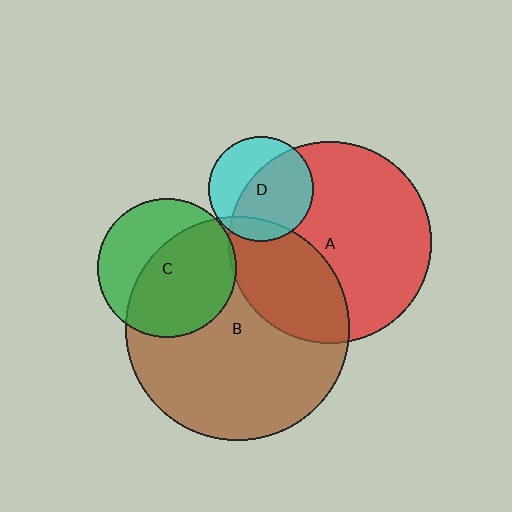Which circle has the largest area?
Circle B (brown).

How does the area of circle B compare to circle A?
Approximately 1.2 times.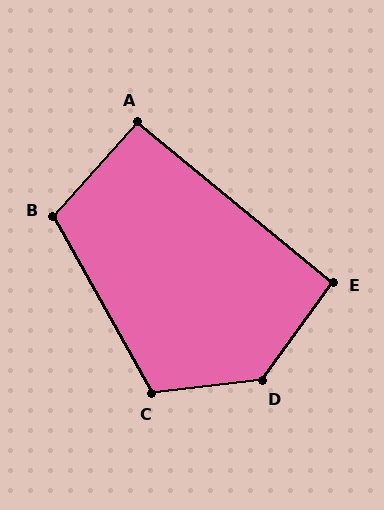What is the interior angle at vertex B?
Approximately 109 degrees (obtuse).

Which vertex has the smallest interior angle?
A, at approximately 92 degrees.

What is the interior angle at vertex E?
Approximately 94 degrees (approximately right).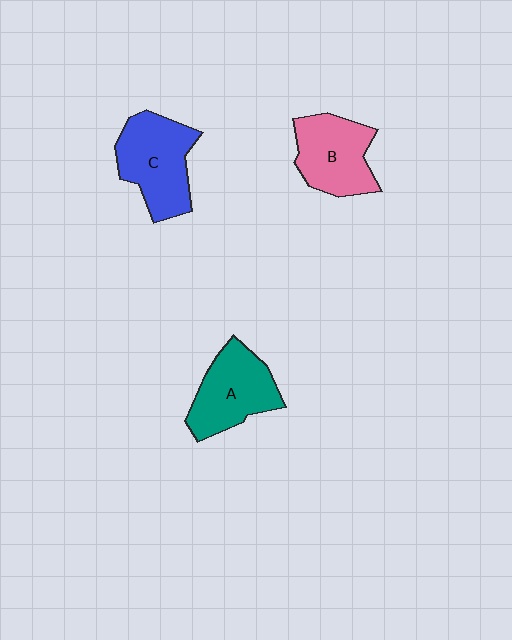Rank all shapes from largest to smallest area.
From largest to smallest: C (blue), A (teal), B (pink).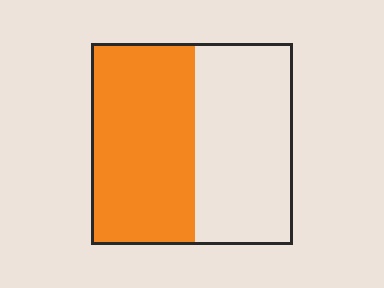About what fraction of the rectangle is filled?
About one half (1/2).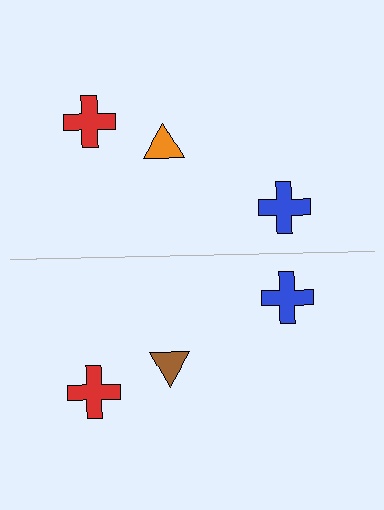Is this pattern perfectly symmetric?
No, the pattern is not perfectly symmetric. The brown triangle on the bottom side breaks the symmetry — its mirror counterpart is orange.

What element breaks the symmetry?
The brown triangle on the bottom side breaks the symmetry — its mirror counterpart is orange.